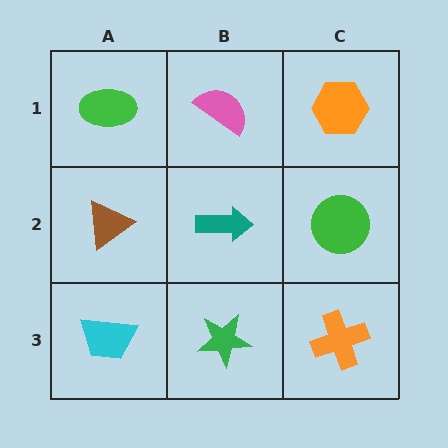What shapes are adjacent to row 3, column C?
A green circle (row 2, column C), a green star (row 3, column B).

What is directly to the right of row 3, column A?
A green star.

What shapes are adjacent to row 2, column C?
An orange hexagon (row 1, column C), an orange cross (row 3, column C), a teal arrow (row 2, column B).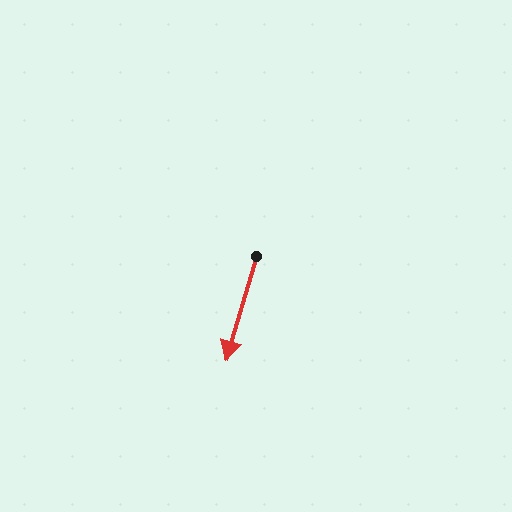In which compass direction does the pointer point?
South.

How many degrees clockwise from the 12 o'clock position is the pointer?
Approximately 196 degrees.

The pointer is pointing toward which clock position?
Roughly 7 o'clock.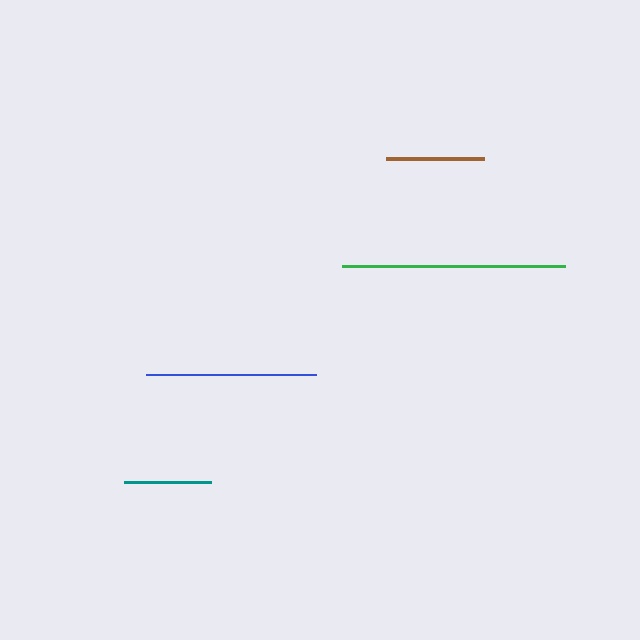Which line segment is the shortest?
The teal line is the shortest at approximately 87 pixels.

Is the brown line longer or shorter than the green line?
The green line is longer than the brown line.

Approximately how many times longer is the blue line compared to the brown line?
The blue line is approximately 1.7 times the length of the brown line.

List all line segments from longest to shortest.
From longest to shortest: green, blue, brown, teal.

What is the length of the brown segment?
The brown segment is approximately 98 pixels long.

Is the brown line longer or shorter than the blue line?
The blue line is longer than the brown line.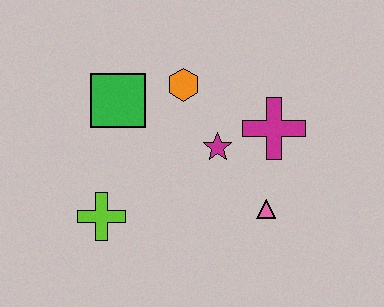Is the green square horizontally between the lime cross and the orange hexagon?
Yes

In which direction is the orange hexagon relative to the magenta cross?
The orange hexagon is to the left of the magenta cross.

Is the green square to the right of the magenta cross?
No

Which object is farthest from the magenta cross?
The lime cross is farthest from the magenta cross.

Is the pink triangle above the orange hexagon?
No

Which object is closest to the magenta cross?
The magenta star is closest to the magenta cross.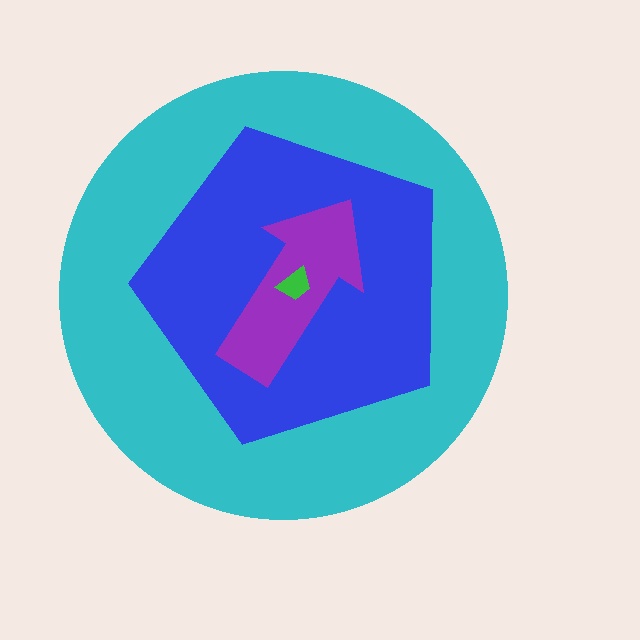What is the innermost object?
The green trapezoid.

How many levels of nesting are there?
4.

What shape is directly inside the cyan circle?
The blue pentagon.